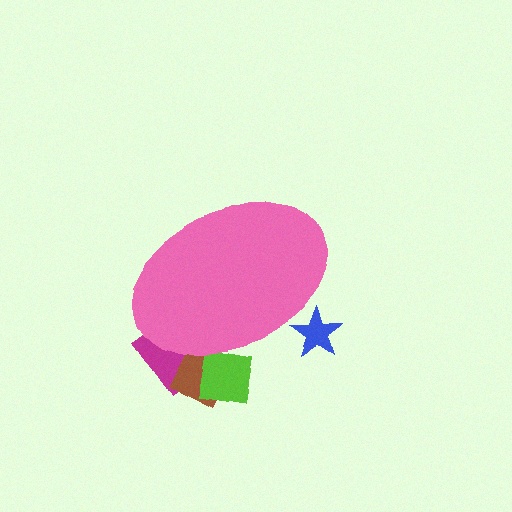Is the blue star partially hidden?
Yes, the blue star is partially hidden behind the pink ellipse.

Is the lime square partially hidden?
Yes, the lime square is partially hidden behind the pink ellipse.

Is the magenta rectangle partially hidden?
Yes, the magenta rectangle is partially hidden behind the pink ellipse.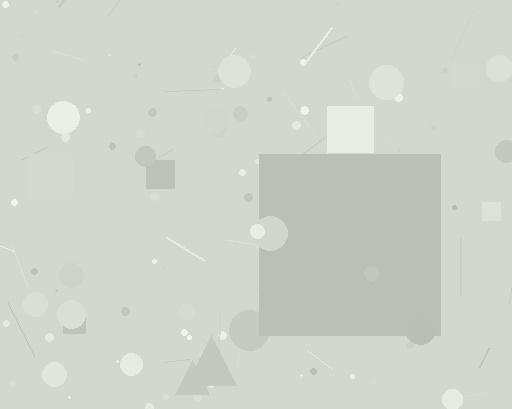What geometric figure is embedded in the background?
A square is embedded in the background.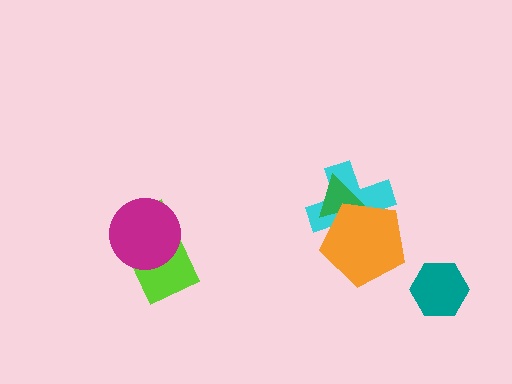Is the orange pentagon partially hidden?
No, no other shape covers it.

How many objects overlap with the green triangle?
2 objects overlap with the green triangle.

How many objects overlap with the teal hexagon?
0 objects overlap with the teal hexagon.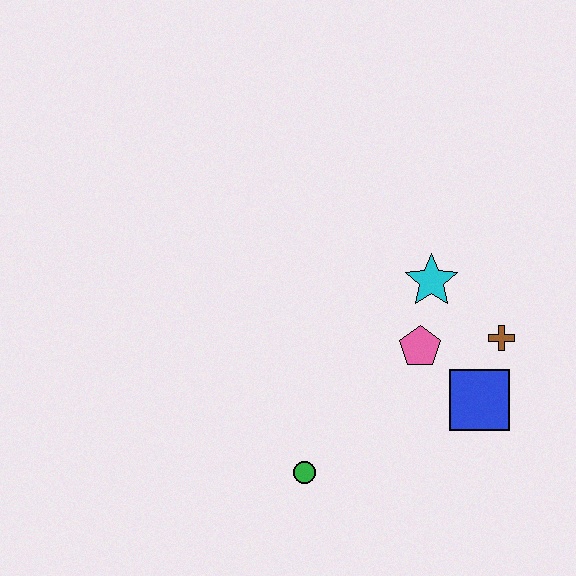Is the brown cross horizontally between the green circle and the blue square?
No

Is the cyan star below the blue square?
No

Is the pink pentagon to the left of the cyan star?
Yes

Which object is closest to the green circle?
The pink pentagon is closest to the green circle.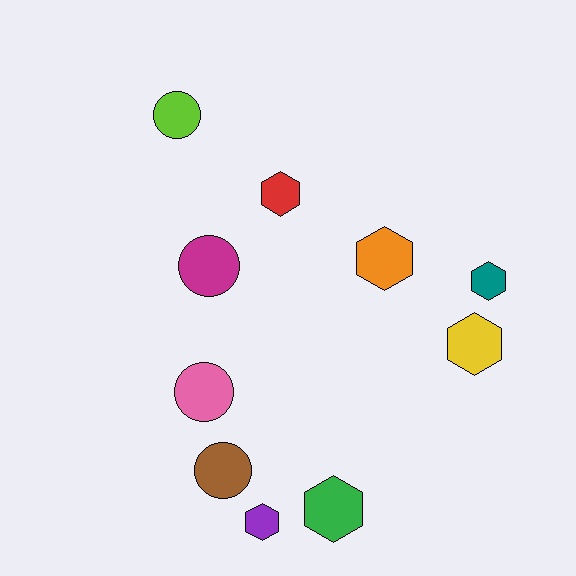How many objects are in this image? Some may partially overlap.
There are 10 objects.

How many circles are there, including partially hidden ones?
There are 4 circles.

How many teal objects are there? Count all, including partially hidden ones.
There is 1 teal object.